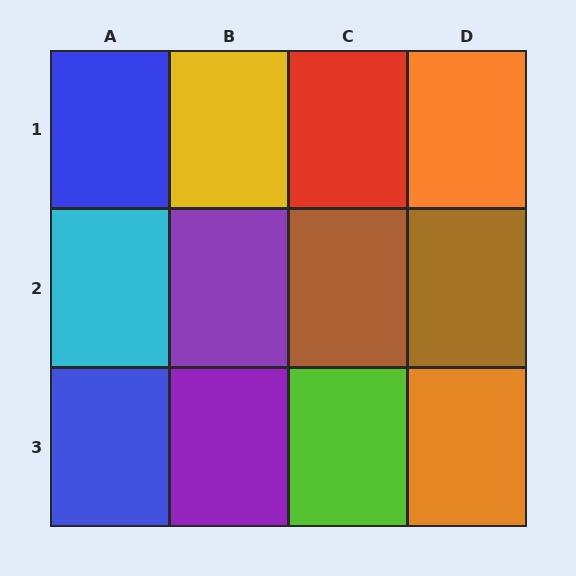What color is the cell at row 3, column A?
Blue.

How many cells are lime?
1 cell is lime.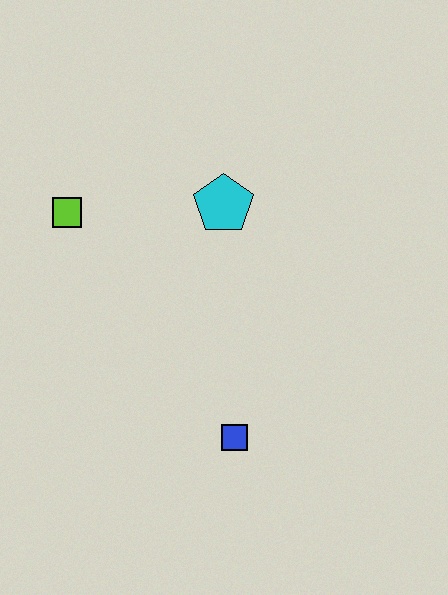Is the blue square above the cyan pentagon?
No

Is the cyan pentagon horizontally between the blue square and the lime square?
Yes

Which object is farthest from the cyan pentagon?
The blue square is farthest from the cyan pentagon.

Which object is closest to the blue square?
The cyan pentagon is closest to the blue square.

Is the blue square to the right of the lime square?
Yes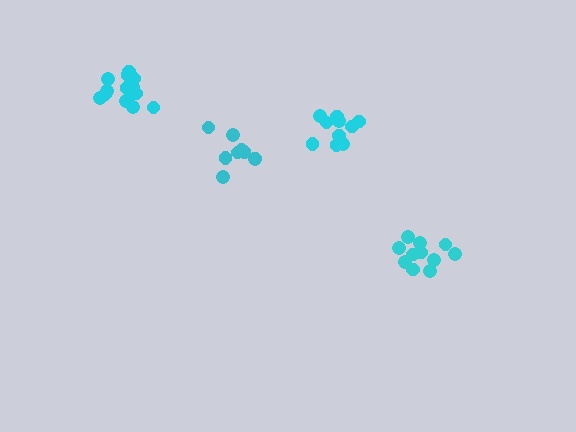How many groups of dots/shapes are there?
There are 4 groups.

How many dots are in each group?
Group 1: 11 dots, Group 2: 13 dots, Group 3: 10 dots, Group 4: 10 dots (44 total).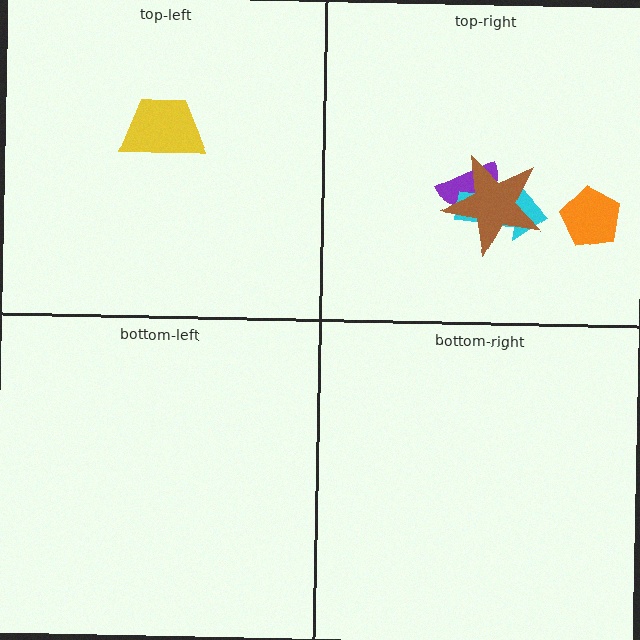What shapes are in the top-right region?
The purple semicircle, the orange pentagon, the cyan arrow, the brown star.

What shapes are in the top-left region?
The yellow trapezoid.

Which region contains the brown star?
The top-right region.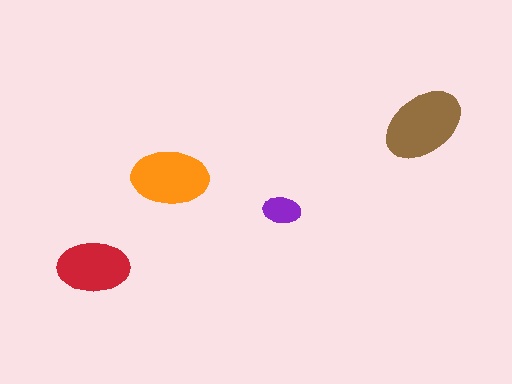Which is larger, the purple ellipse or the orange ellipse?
The orange one.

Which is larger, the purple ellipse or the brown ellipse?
The brown one.